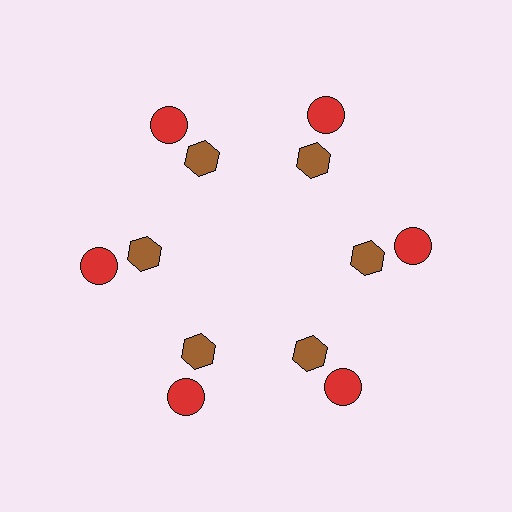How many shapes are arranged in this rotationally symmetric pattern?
There are 12 shapes, arranged in 6 groups of 2.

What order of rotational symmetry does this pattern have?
This pattern has 6-fold rotational symmetry.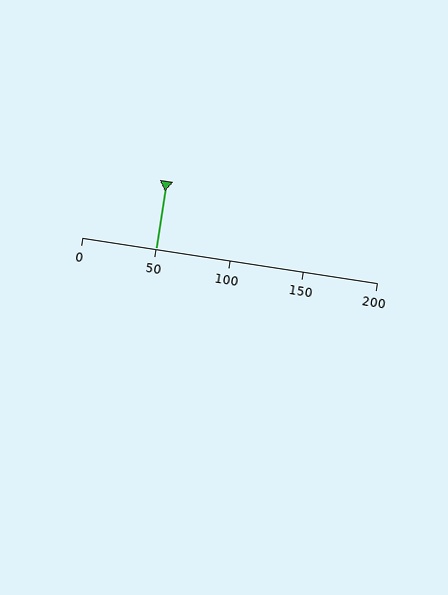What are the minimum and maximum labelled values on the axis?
The axis runs from 0 to 200.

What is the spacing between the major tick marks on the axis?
The major ticks are spaced 50 apart.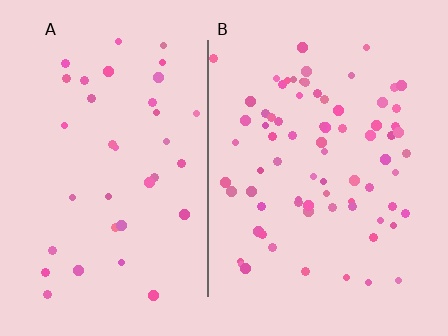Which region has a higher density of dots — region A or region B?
B (the right).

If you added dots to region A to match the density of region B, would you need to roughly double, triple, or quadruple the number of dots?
Approximately double.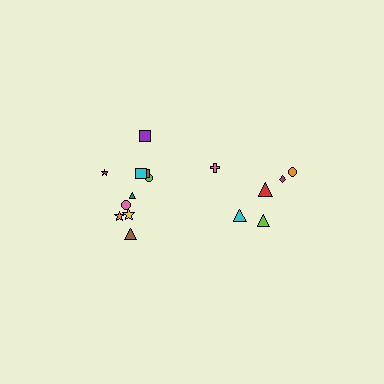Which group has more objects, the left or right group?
The left group.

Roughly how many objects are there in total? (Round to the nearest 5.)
Roughly 15 objects in total.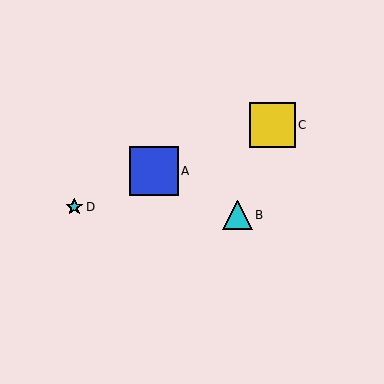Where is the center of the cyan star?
The center of the cyan star is at (74, 207).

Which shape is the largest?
The blue square (labeled A) is the largest.